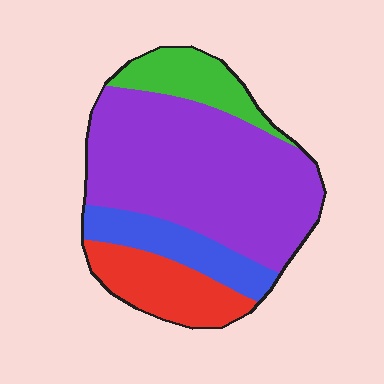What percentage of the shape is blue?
Blue covers 14% of the shape.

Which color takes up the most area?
Purple, at roughly 55%.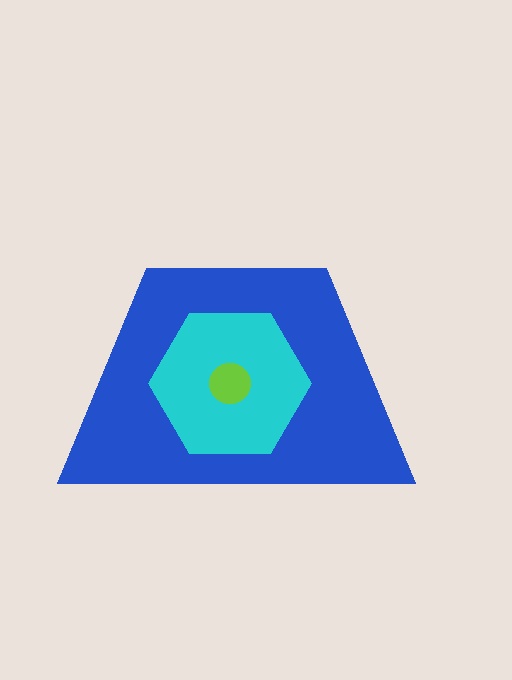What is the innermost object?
The lime circle.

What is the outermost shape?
The blue trapezoid.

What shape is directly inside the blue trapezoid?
The cyan hexagon.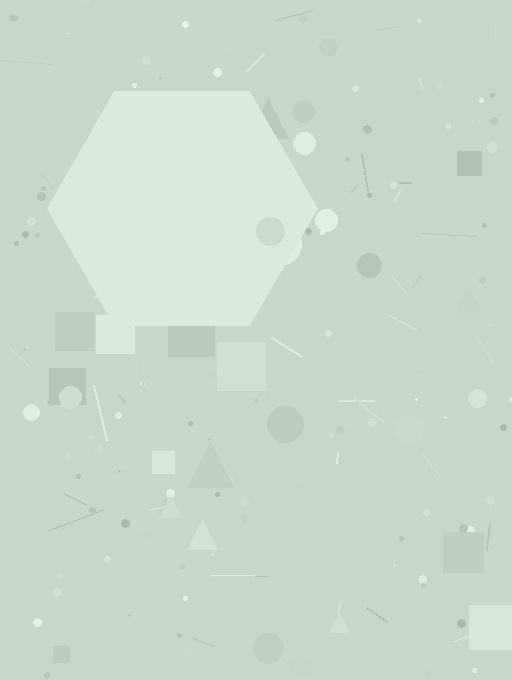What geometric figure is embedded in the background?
A hexagon is embedded in the background.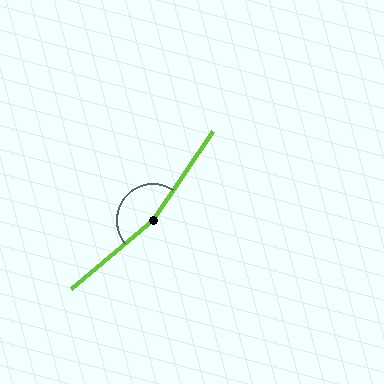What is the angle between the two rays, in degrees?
Approximately 164 degrees.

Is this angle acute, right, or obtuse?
It is obtuse.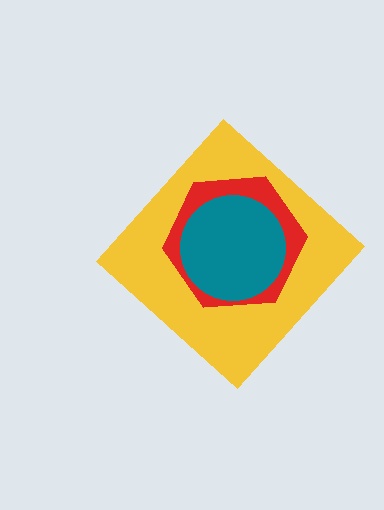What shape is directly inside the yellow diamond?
The red hexagon.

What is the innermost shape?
The teal circle.